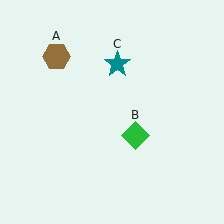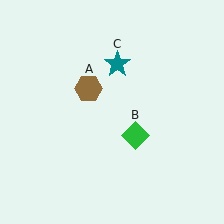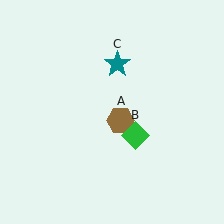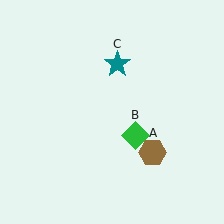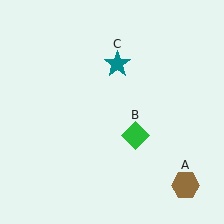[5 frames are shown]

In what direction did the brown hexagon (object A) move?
The brown hexagon (object A) moved down and to the right.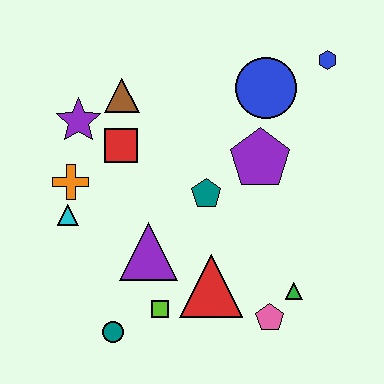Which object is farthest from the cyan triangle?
The blue hexagon is farthest from the cyan triangle.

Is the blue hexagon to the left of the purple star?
No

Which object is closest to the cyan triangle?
The orange cross is closest to the cyan triangle.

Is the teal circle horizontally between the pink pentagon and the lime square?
No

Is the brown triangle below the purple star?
No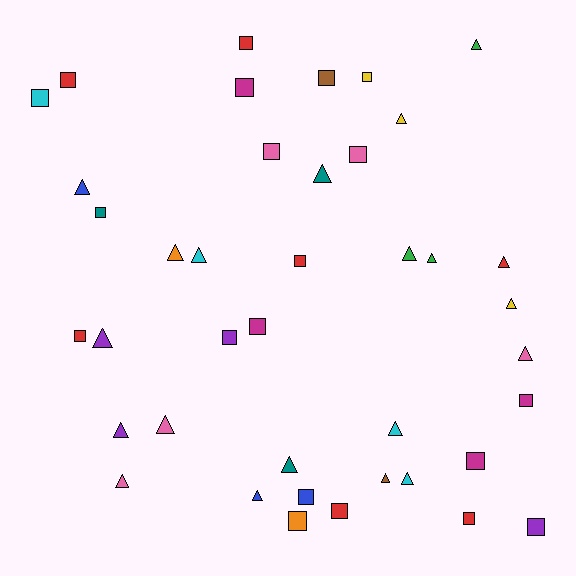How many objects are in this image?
There are 40 objects.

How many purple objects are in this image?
There are 4 purple objects.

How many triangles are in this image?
There are 20 triangles.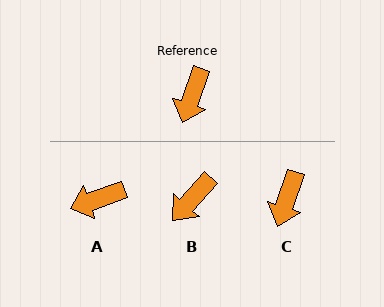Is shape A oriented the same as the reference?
No, it is off by about 52 degrees.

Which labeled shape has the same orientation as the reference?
C.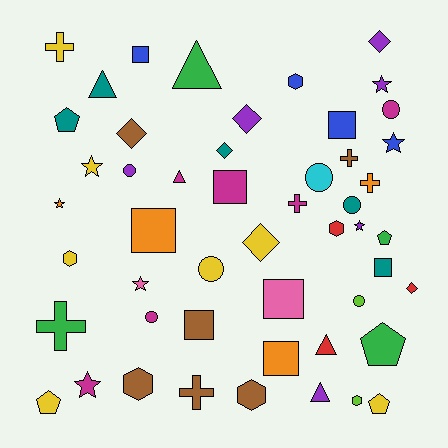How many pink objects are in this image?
There are 2 pink objects.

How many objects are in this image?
There are 50 objects.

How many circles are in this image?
There are 7 circles.